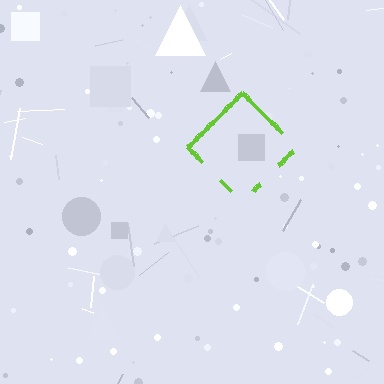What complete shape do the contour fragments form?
The contour fragments form a diamond.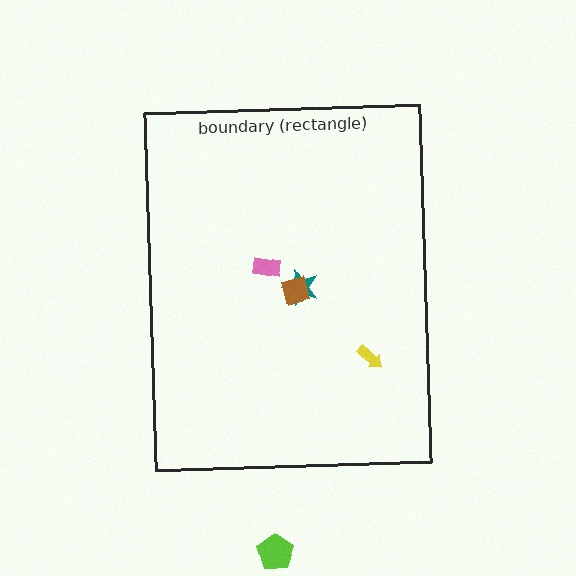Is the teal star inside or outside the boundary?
Inside.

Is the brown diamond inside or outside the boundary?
Inside.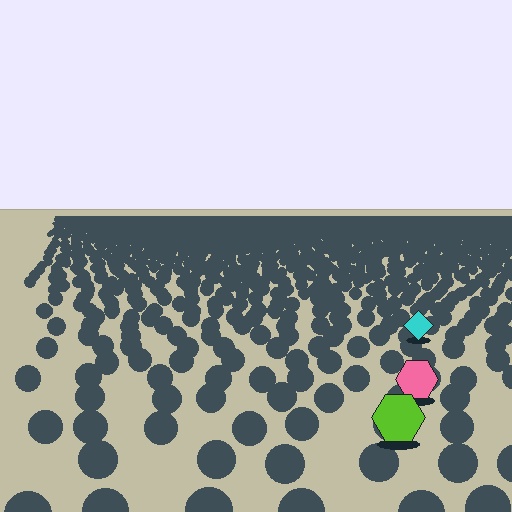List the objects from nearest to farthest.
From nearest to farthest: the lime hexagon, the pink hexagon, the cyan diamond.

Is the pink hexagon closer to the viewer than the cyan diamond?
Yes. The pink hexagon is closer — you can tell from the texture gradient: the ground texture is coarser near it.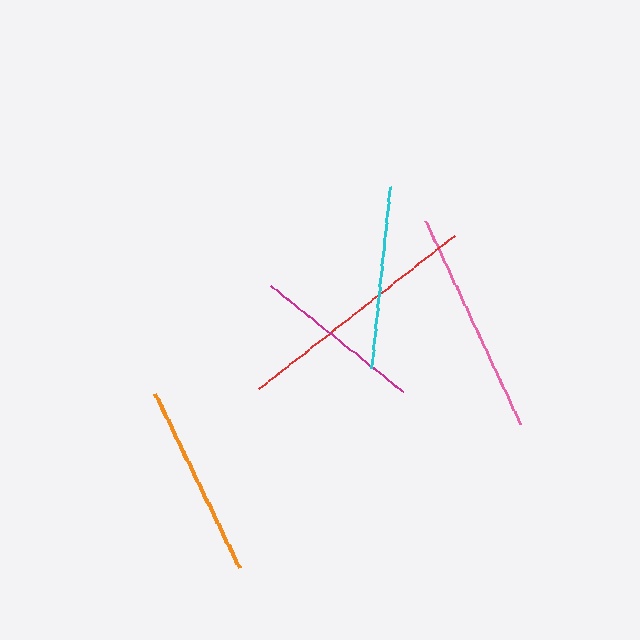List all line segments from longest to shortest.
From longest to shortest: red, pink, orange, cyan, magenta.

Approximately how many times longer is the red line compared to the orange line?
The red line is approximately 1.3 times the length of the orange line.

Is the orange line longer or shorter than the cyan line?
The orange line is longer than the cyan line.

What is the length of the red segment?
The red segment is approximately 249 pixels long.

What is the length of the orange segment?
The orange segment is approximately 194 pixels long.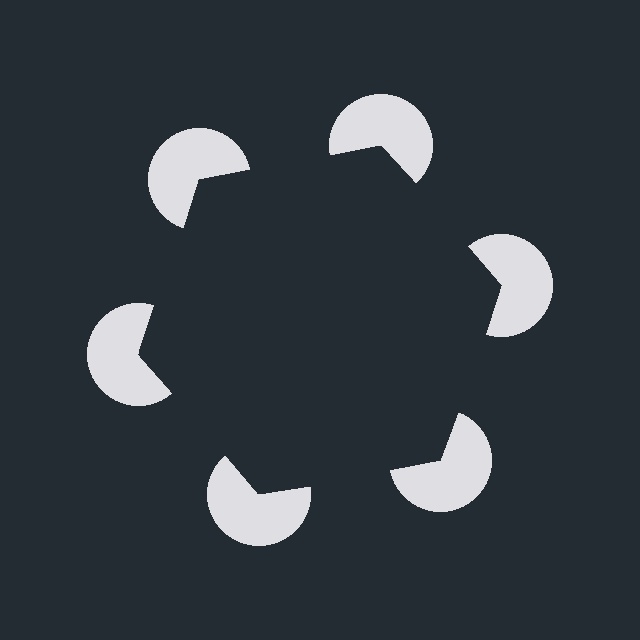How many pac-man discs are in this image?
There are 6 — one at each vertex of the illusory hexagon.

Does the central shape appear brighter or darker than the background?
It typically appears slightly darker than the background, even though no actual brightness change is drawn.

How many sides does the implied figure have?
6 sides.